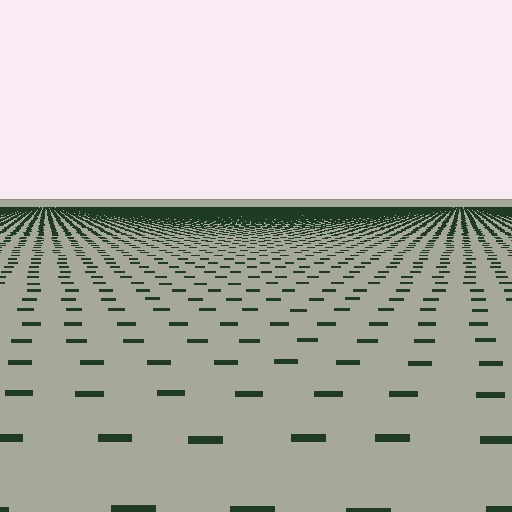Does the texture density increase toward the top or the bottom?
Density increases toward the top.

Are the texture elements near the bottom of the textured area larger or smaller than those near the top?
Larger. Near the bottom, elements are closer to the viewer and appear at a bigger on-screen size.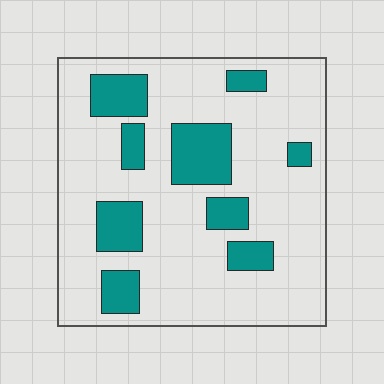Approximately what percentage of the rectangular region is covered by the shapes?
Approximately 20%.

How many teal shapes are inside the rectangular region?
9.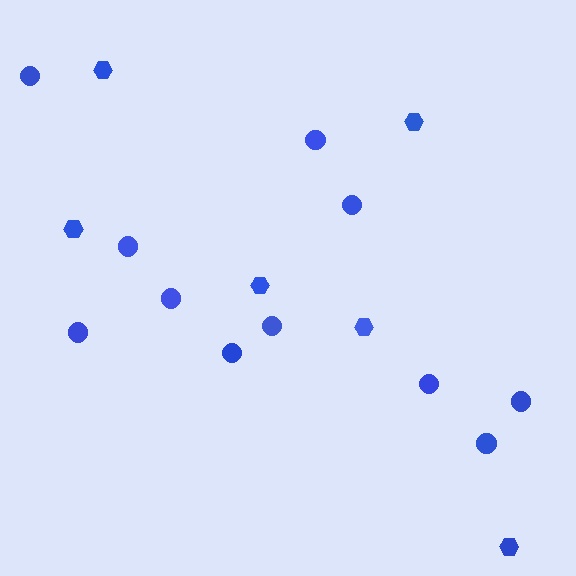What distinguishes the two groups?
There are 2 groups: one group of circles (11) and one group of hexagons (6).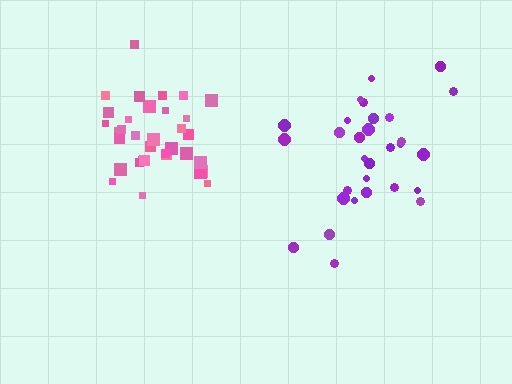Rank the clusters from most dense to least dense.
pink, purple.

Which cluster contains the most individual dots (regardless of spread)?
Pink (35).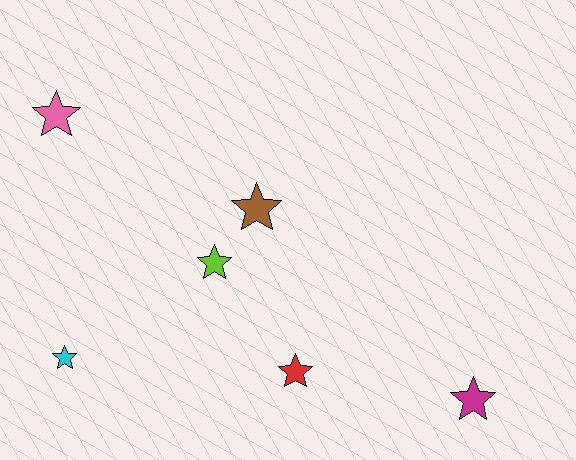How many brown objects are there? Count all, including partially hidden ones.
There is 1 brown object.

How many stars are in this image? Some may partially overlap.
There are 6 stars.